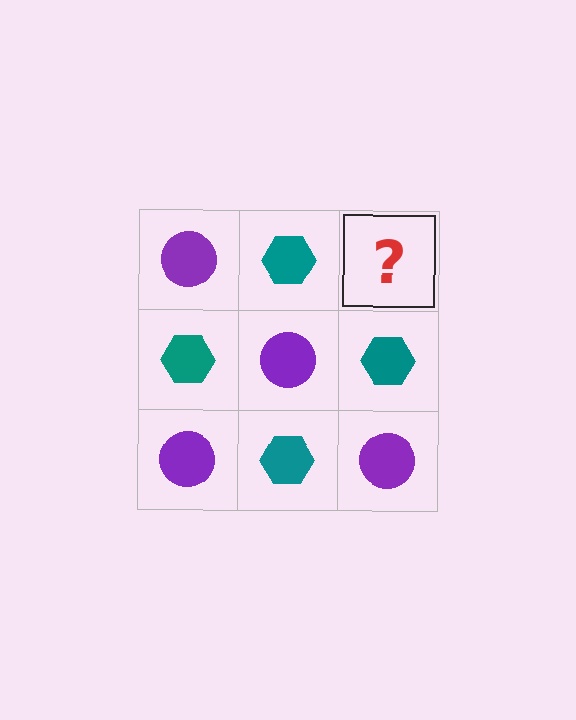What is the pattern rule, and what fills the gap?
The rule is that it alternates purple circle and teal hexagon in a checkerboard pattern. The gap should be filled with a purple circle.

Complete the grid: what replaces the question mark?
The question mark should be replaced with a purple circle.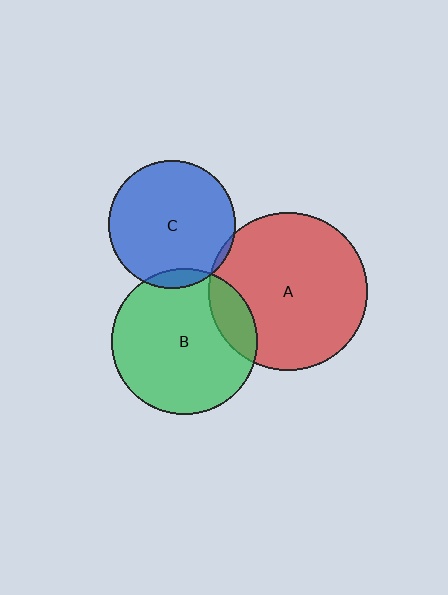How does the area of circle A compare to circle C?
Approximately 1.5 times.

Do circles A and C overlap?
Yes.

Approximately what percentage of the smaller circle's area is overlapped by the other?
Approximately 5%.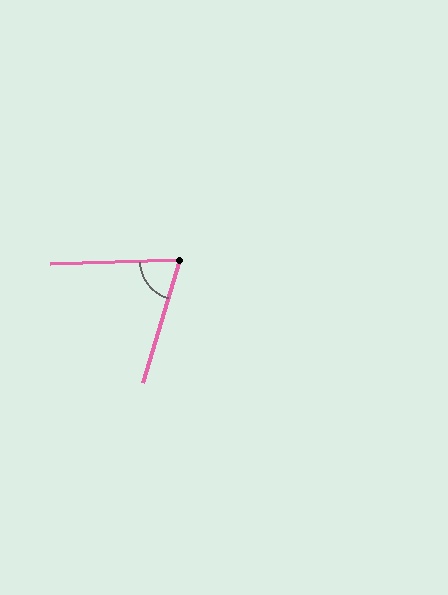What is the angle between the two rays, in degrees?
Approximately 72 degrees.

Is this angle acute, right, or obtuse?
It is acute.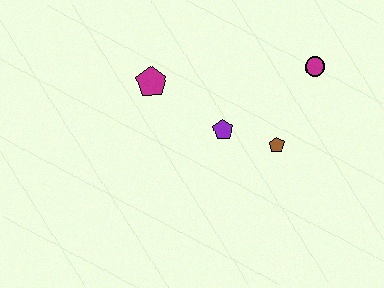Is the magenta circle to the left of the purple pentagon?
No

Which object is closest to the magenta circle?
The brown pentagon is closest to the magenta circle.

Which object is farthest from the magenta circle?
The magenta pentagon is farthest from the magenta circle.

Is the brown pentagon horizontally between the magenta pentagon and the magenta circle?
Yes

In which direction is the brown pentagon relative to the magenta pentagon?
The brown pentagon is to the right of the magenta pentagon.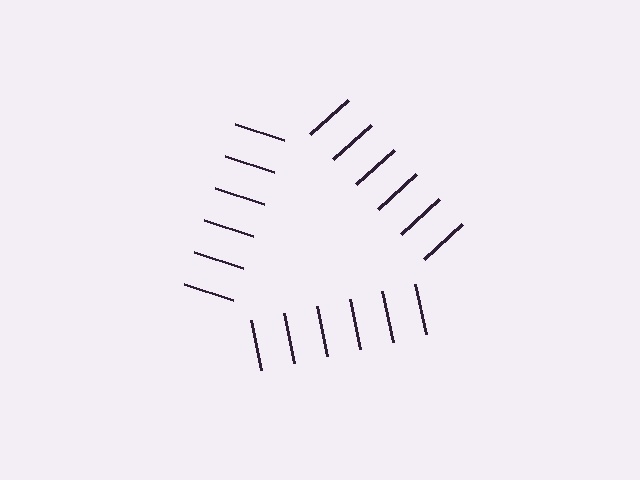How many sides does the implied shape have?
3 sides — the line-ends trace a triangle.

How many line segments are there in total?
18 — 6 along each of the 3 edges.